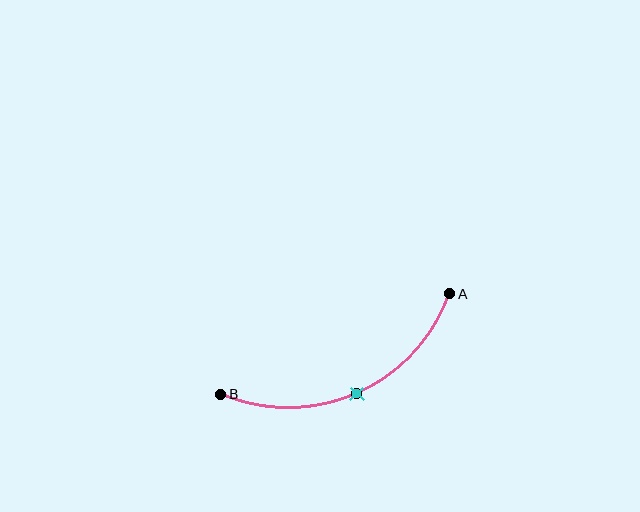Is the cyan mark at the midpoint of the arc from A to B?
Yes. The cyan mark lies on the arc at equal arc-length from both A and B — it is the arc midpoint.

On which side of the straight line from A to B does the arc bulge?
The arc bulges below the straight line connecting A and B.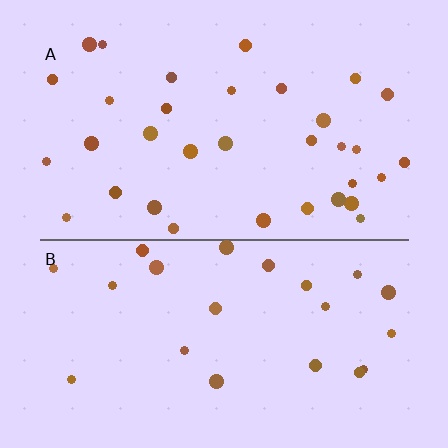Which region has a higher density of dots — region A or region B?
A (the top).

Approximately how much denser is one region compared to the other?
Approximately 1.5× — region A over region B.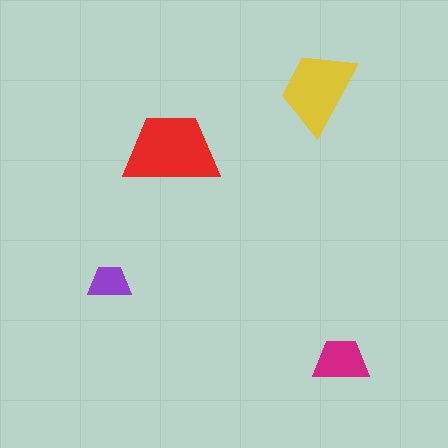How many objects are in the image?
There are 4 objects in the image.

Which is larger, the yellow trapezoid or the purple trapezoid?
The yellow one.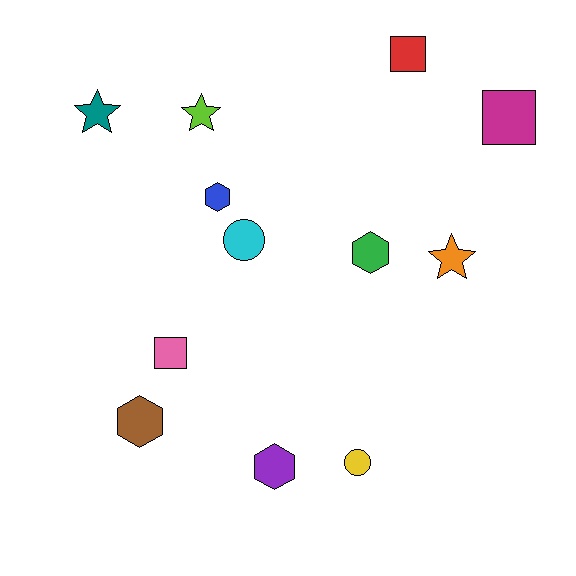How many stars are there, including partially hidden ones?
There are 3 stars.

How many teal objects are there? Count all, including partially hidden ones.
There is 1 teal object.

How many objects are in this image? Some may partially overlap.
There are 12 objects.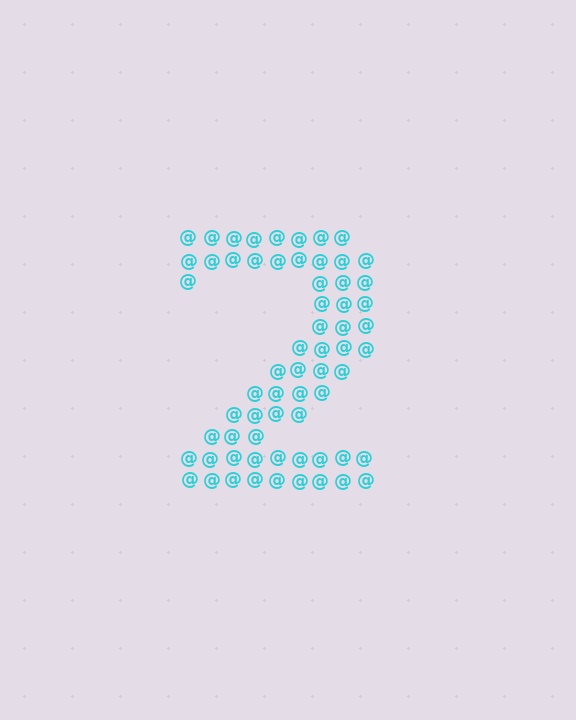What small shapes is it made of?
It is made of small at signs.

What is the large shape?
The large shape is the digit 2.